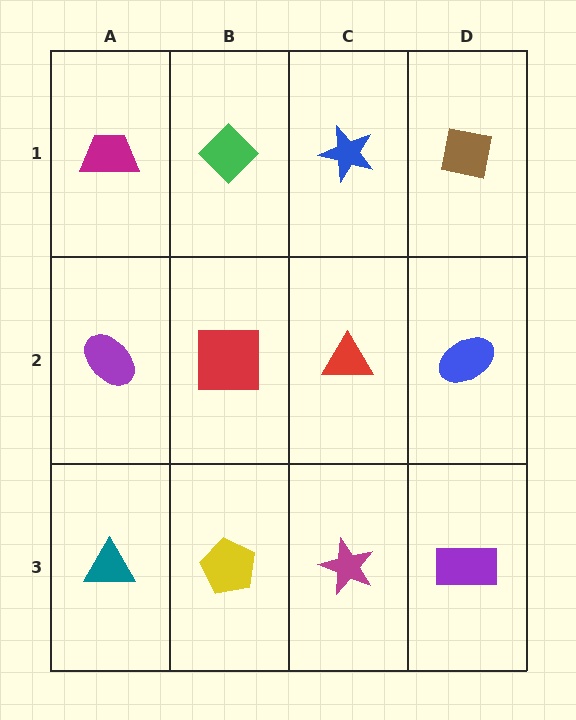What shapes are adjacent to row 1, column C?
A red triangle (row 2, column C), a green diamond (row 1, column B), a brown square (row 1, column D).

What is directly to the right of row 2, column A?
A red square.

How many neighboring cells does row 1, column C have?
3.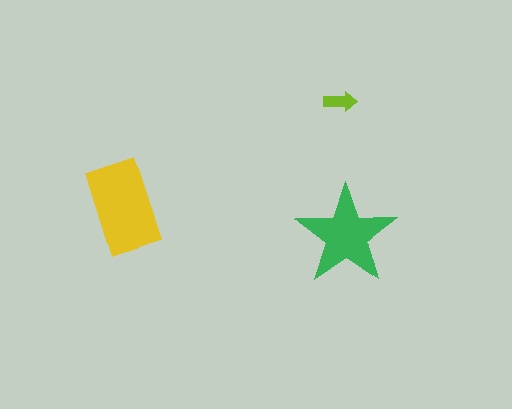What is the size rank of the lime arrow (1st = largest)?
3rd.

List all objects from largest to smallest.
The yellow rectangle, the green star, the lime arrow.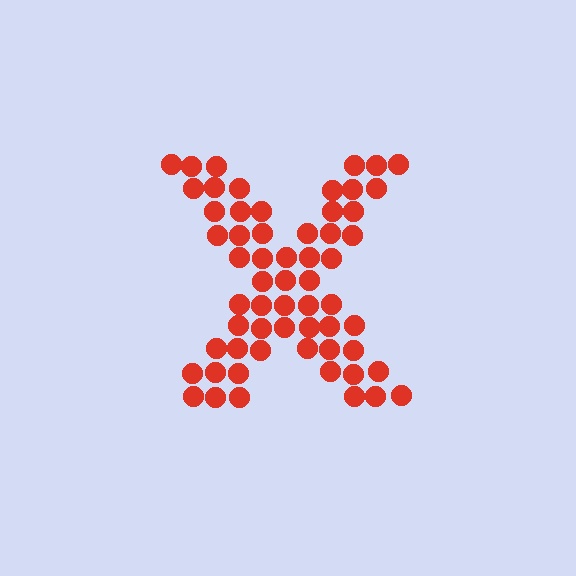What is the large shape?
The large shape is the letter X.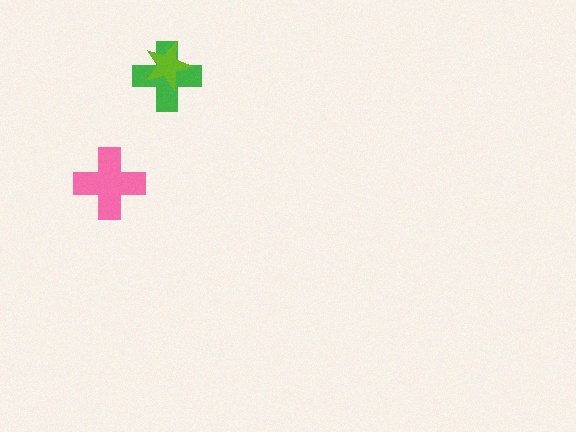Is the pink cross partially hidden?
No, no other shape covers it.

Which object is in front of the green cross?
The lime star is in front of the green cross.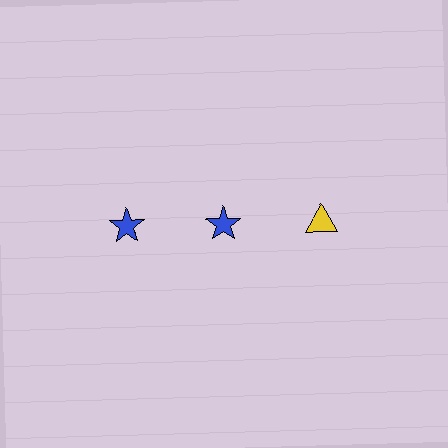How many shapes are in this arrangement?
There are 3 shapes arranged in a grid pattern.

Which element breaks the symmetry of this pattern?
The yellow triangle in the top row, center column breaks the symmetry. All other shapes are blue stars.